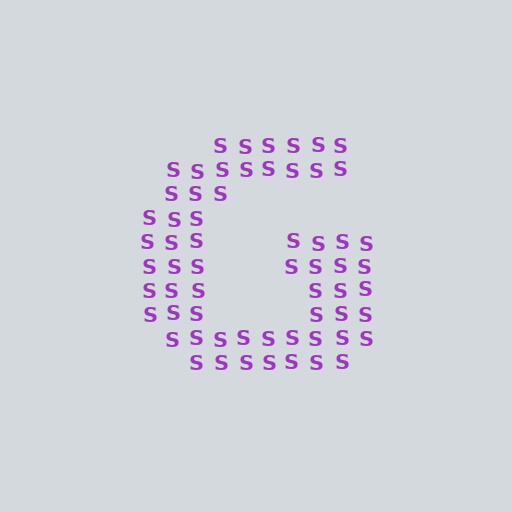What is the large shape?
The large shape is the letter G.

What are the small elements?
The small elements are letter S's.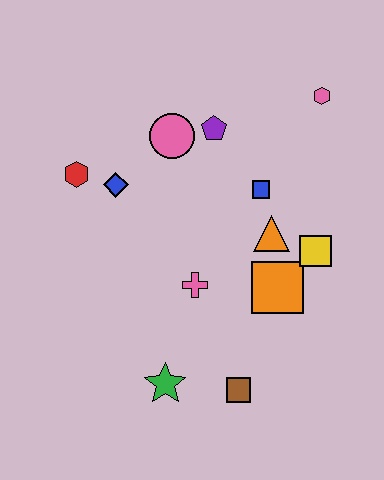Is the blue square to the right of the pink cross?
Yes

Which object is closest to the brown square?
The green star is closest to the brown square.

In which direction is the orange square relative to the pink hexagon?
The orange square is below the pink hexagon.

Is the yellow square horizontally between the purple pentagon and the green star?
No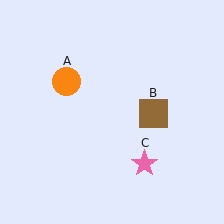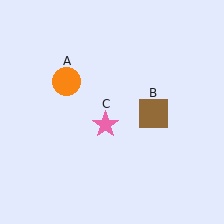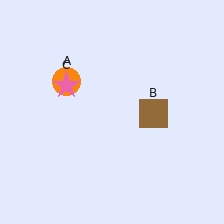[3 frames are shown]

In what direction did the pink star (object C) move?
The pink star (object C) moved up and to the left.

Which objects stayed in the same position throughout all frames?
Orange circle (object A) and brown square (object B) remained stationary.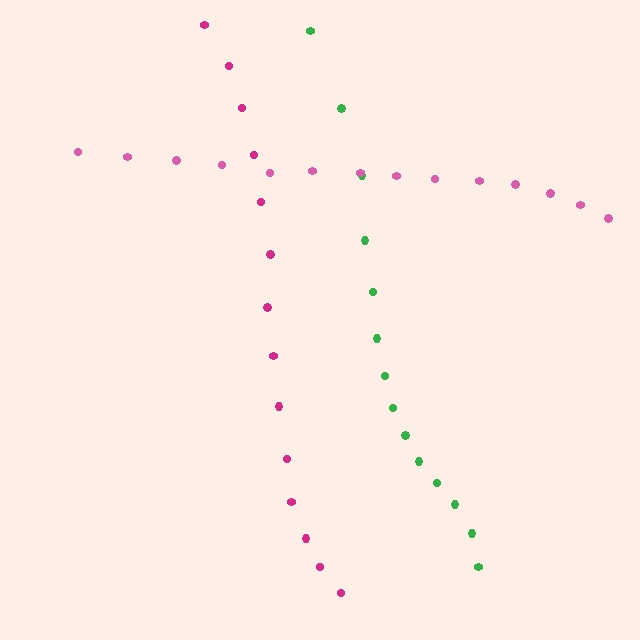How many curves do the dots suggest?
There are 3 distinct paths.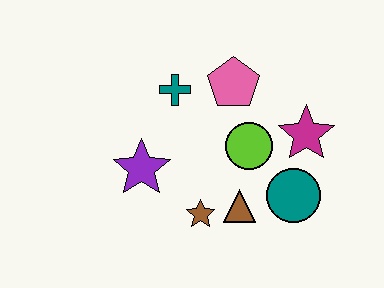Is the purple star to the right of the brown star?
No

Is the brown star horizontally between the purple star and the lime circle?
Yes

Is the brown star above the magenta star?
No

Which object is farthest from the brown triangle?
The teal cross is farthest from the brown triangle.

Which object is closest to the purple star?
The brown star is closest to the purple star.